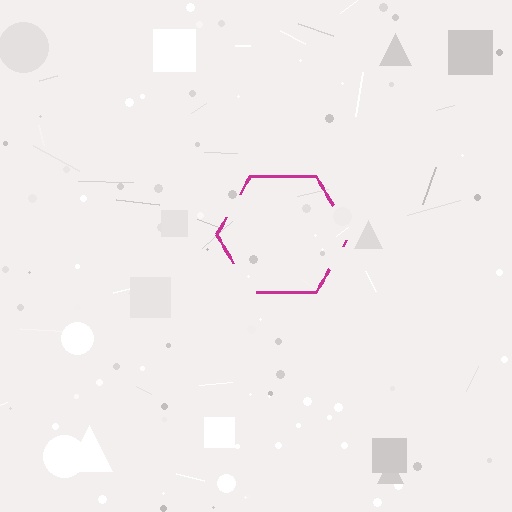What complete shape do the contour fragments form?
The contour fragments form a hexagon.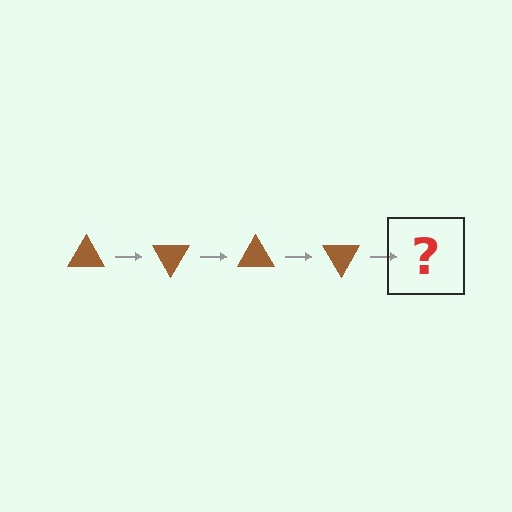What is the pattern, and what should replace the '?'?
The pattern is that the triangle rotates 60 degrees each step. The '?' should be a brown triangle rotated 240 degrees.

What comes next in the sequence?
The next element should be a brown triangle rotated 240 degrees.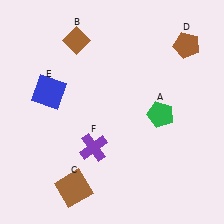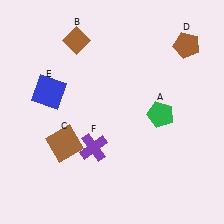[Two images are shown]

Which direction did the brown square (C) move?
The brown square (C) moved up.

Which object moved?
The brown square (C) moved up.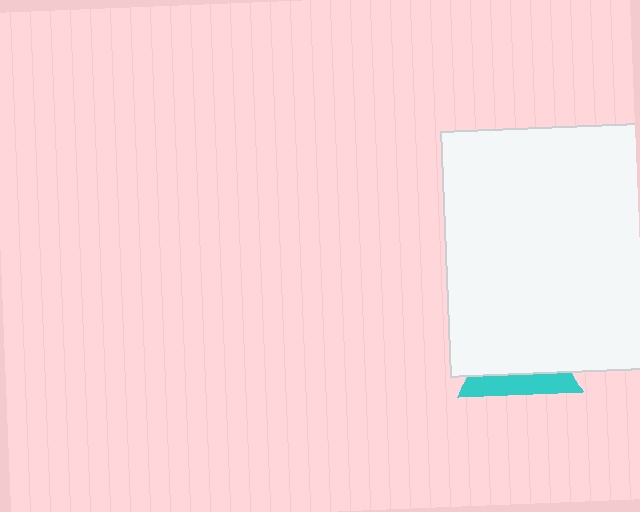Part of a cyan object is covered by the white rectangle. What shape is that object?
It is a triangle.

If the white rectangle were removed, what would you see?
You would see the complete cyan triangle.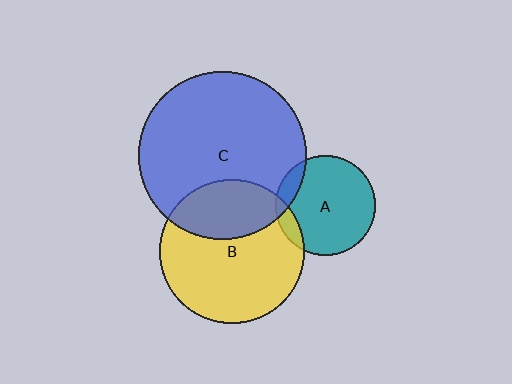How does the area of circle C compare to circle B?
Approximately 1.4 times.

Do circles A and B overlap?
Yes.